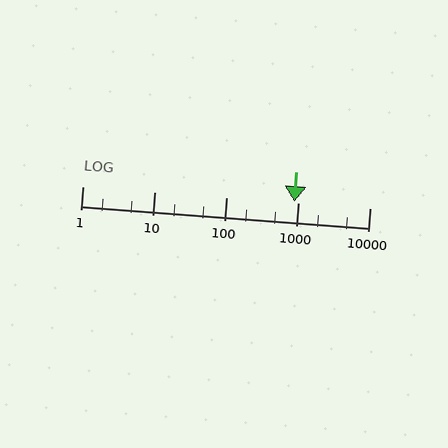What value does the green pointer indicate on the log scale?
The pointer indicates approximately 900.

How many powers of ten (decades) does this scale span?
The scale spans 4 decades, from 1 to 10000.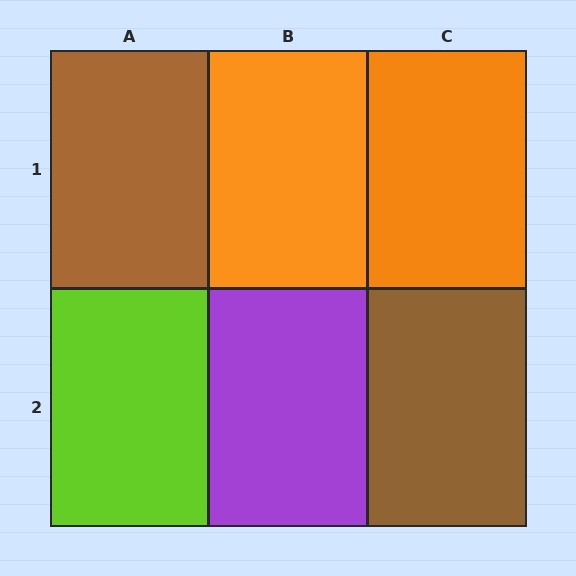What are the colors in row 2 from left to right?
Lime, purple, brown.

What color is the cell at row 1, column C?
Orange.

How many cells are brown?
2 cells are brown.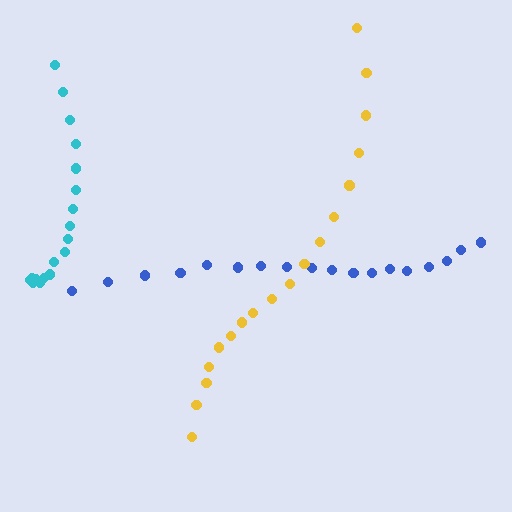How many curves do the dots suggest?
There are 3 distinct paths.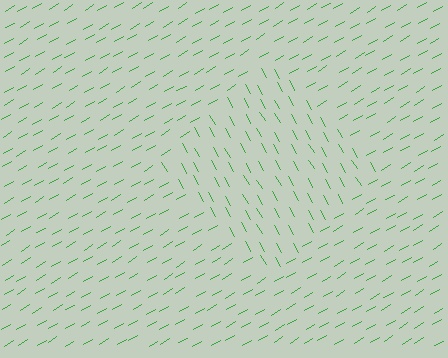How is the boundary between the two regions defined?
The boundary is defined purely by a change in line orientation (approximately 89 degrees difference). All lines are the same color and thickness.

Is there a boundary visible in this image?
Yes, there is a texture boundary formed by a change in line orientation.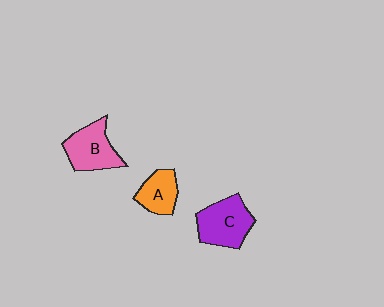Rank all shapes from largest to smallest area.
From largest to smallest: C (purple), B (pink), A (orange).